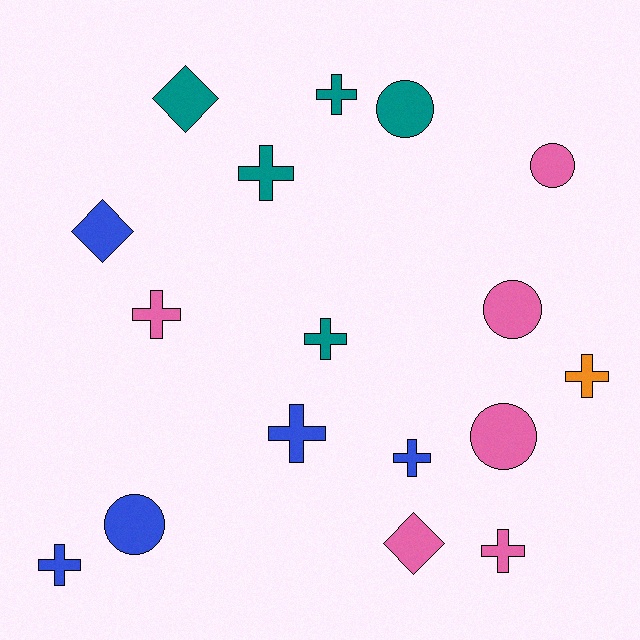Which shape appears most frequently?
Cross, with 9 objects.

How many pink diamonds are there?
There is 1 pink diamond.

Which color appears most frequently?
Pink, with 6 objects.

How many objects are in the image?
There are 17 objects.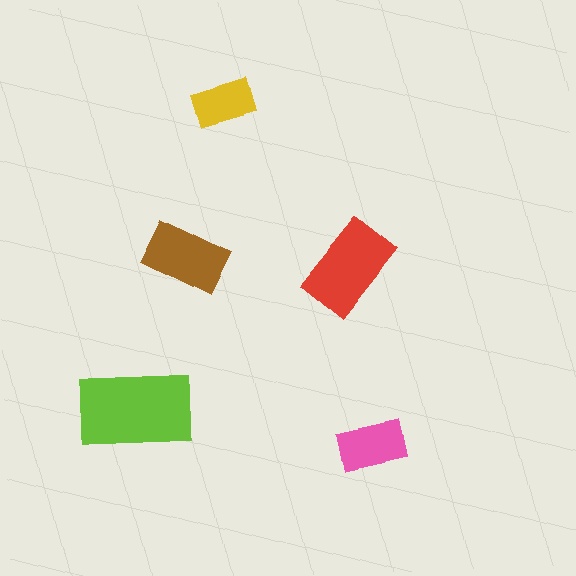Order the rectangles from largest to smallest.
the lime one, the red one, the brown one, the pink one, the yellow one.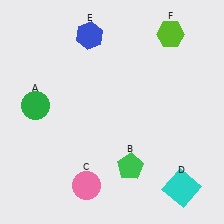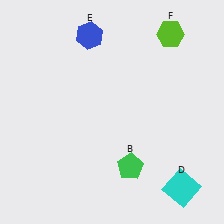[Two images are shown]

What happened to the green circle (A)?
The green circle (A) was removed in Image 2. It was in the top-left area of Image 1.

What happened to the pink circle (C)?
The pink circle (C) was removed in Image 2. It was in the bottom-left area of Image 1.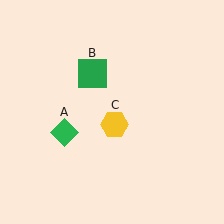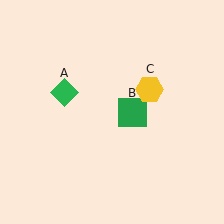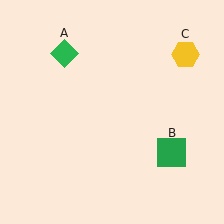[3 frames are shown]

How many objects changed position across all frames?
3 objects changed position: green diamond (object A), green square (object B), yellow hexagon (object C).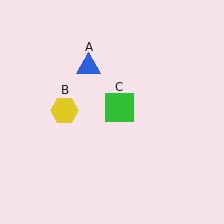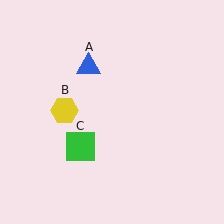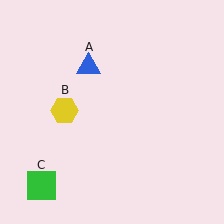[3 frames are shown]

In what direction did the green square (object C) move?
The green square (object C) moved down and to the left.